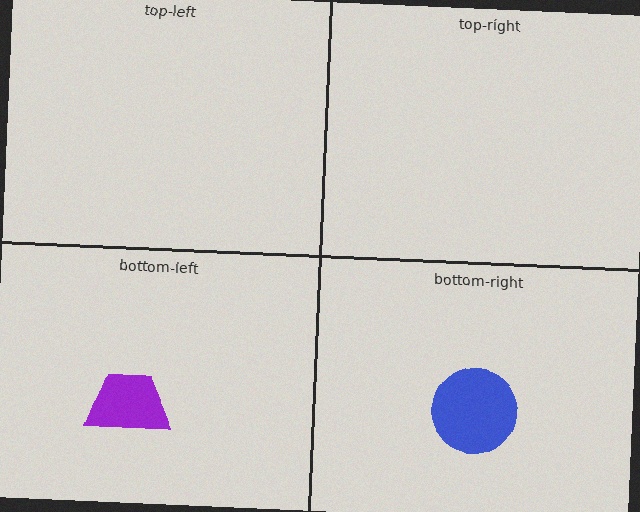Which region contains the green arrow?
The bottom-right region.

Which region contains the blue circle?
The bottom-right region.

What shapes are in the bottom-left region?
The purple trapezoid.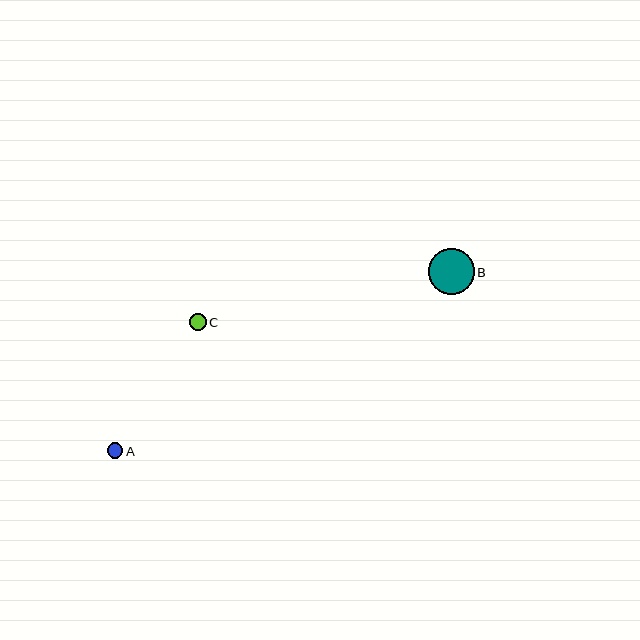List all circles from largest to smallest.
From largest to smallest: B, C, A.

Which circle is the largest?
Circle B is the largest with a size of approximately 46 pixels.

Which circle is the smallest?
Circle A is the smallest with a size of approximately 16 pixels.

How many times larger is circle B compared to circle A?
Circle B is approximately 3.0 times the size of circle A.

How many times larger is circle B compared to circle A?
Circle B is approximately 3.0 times the size of circle A.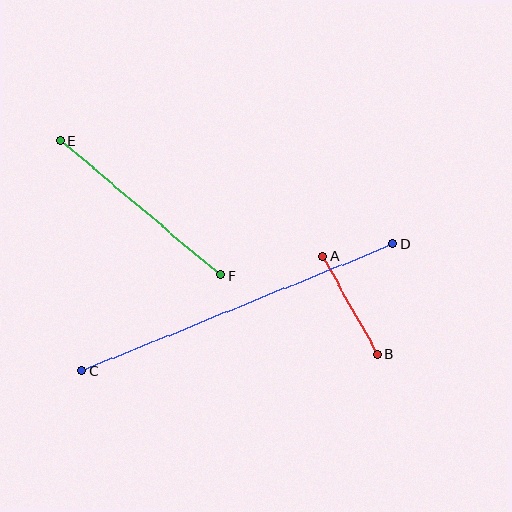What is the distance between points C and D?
The distance is approximately 336 pixels.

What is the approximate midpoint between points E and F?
The midpoint is at approximately (140, 208) pixels.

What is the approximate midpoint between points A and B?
The midpoint is at approximately (350, 305) pixels.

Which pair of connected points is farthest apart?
Points C and D are farthest apart.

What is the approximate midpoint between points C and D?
The midpoint is at approximately (237, 307) pixels.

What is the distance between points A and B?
The distance is approximately 112 pixels.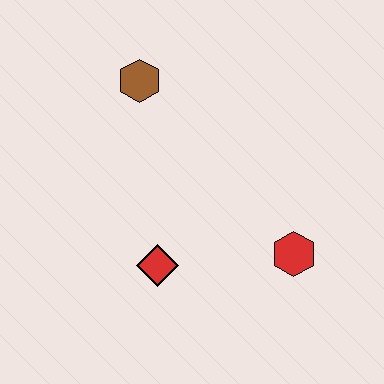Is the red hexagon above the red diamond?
Yes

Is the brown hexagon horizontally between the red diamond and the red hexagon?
No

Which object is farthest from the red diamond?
The brown hexagon is farthest from the red diamond.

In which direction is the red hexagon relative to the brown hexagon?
The red hexagon is below the brown hexagon.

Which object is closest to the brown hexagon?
The red diamond is closest to the brown hexagon.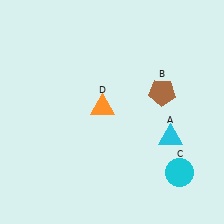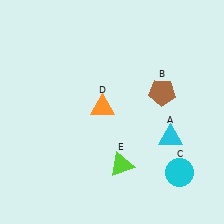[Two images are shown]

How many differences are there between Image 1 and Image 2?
There is 1 difference between the two images.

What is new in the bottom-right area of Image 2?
A lime triangle (E) was added in the bottom-right area of Image 2.